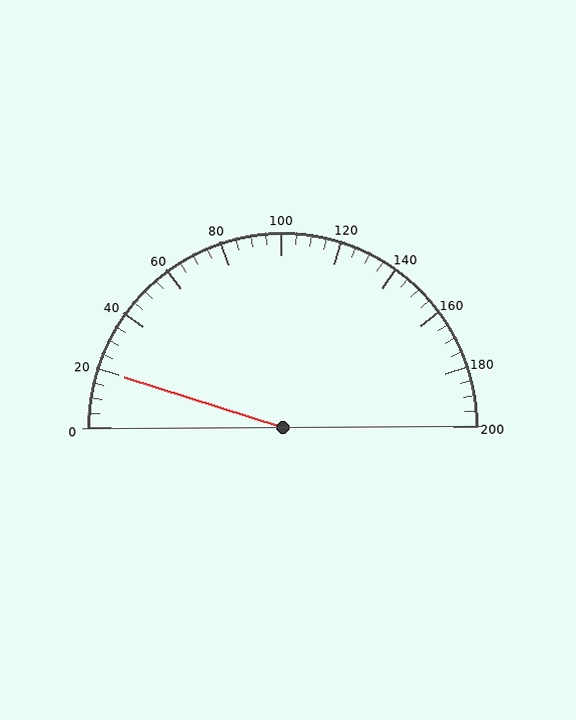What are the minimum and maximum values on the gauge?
The gauge ranges from 0 to 200.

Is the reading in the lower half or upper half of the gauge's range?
The reading is in the lower half of the range (0 to 200).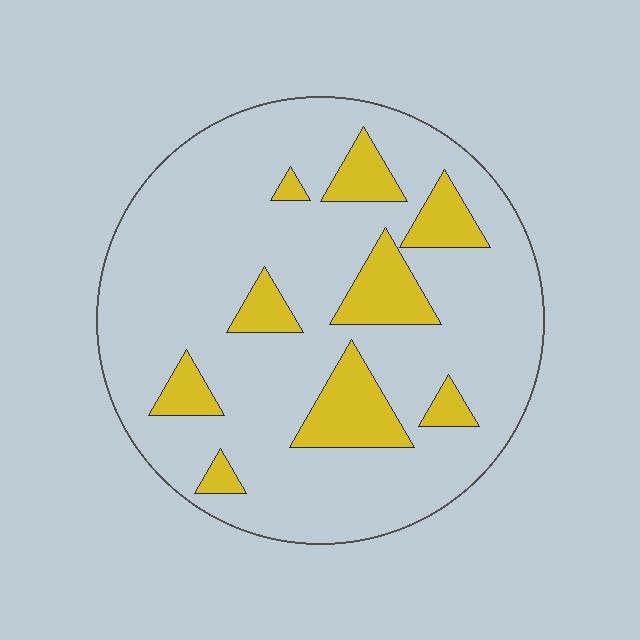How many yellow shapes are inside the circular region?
9.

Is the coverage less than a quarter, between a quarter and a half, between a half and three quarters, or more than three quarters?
Less than a quarter.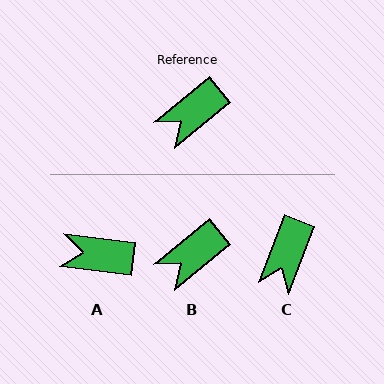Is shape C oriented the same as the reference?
No, it is off by about 30 degrees.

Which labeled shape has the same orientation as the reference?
B.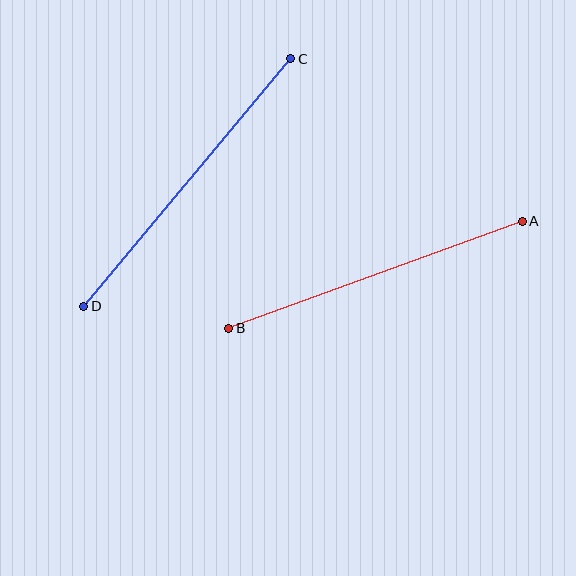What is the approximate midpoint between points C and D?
The midpoint is at approximately (187, 182) pixels.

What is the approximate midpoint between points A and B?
The midpoint is at approximately (376, 275) pixels.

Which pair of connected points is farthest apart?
Points C and D are farthest apart.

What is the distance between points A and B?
The distance is approximately 313 pixels.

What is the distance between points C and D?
The distance is approximately 323 pixels.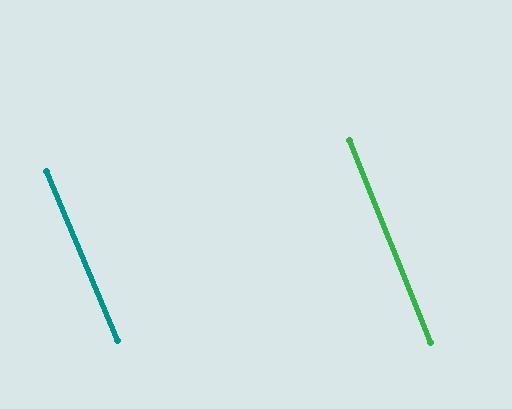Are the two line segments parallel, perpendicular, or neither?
Parallel — their directions differ by only 0.9°.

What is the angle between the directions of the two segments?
Approximately 1 degree.